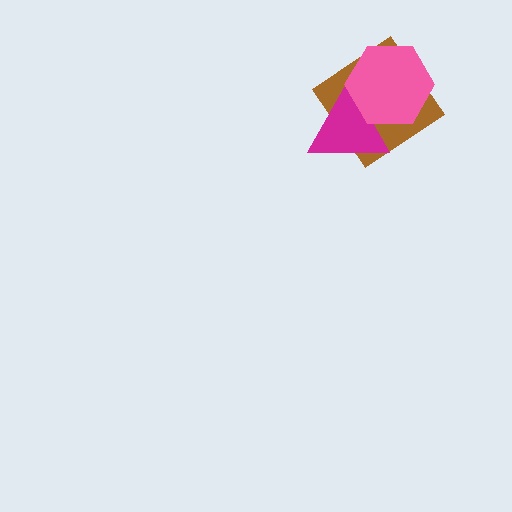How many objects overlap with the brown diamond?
2 objects overlap with the brown diamond.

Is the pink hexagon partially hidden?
No, no other shape covers it.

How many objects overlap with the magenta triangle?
2 objects overlap with the magenta triangle.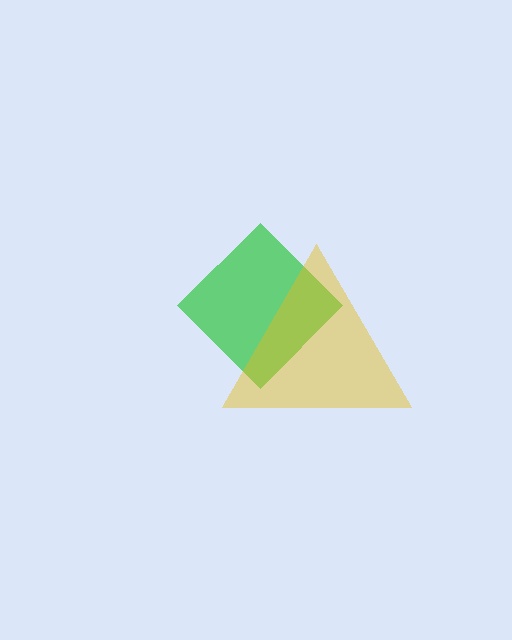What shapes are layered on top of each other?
The layered shapes are: a green diamond, a yellow triangle.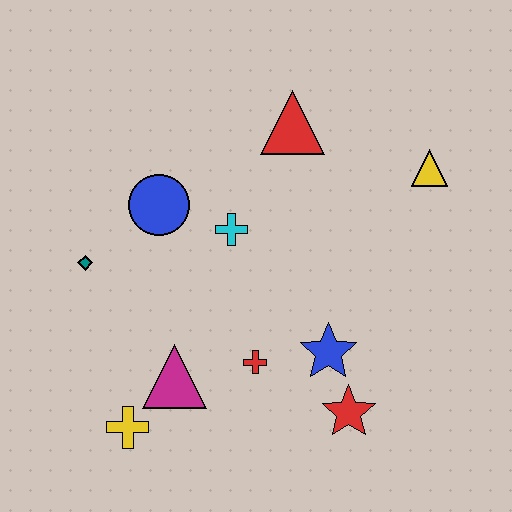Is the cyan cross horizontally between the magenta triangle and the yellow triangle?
Yes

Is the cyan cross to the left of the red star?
Yes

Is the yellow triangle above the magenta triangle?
Yes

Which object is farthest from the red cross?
The yellow triangle is farthest from the red cross.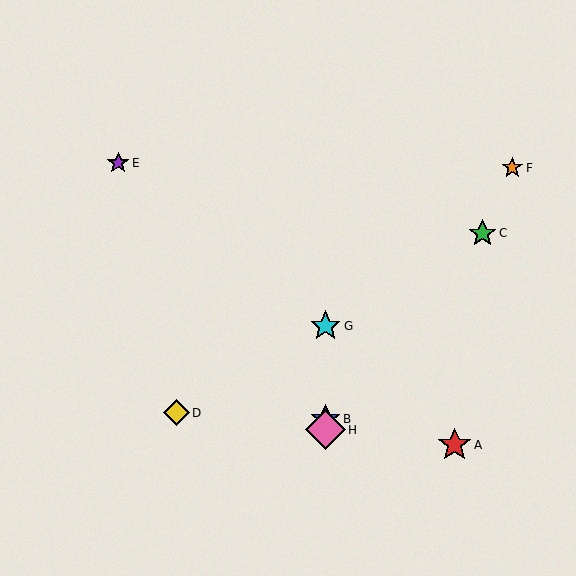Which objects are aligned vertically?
Objects B, G, H are aligned vertically.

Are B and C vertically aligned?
No, B is at x≈326 and C is at x≈482.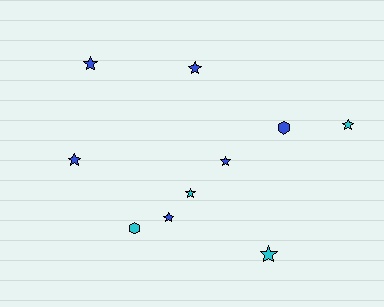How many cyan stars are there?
There are 3 cyan stars.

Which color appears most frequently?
Blue, with 6 objects.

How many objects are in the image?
There are 10 objects.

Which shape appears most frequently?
Star, with 8 objects.